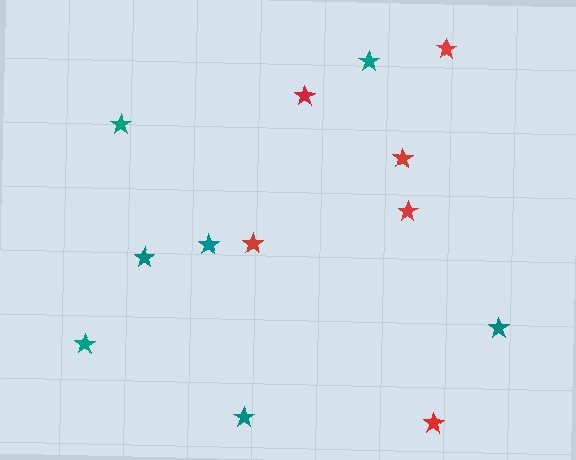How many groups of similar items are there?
There are 2 groups: one group of red stars (6) and one group of teal stars (7).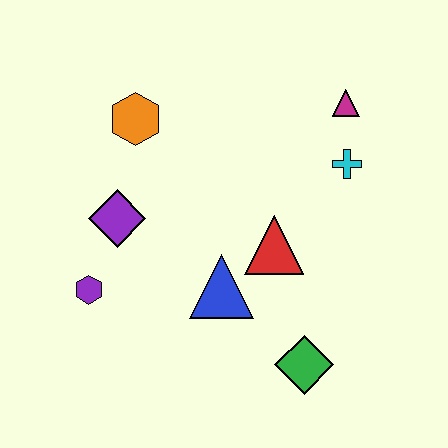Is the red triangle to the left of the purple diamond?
No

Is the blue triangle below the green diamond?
No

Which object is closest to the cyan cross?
The magenta triangle is closest to the cyan cross.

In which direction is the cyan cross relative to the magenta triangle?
The cyan cross is below the magenta triangle.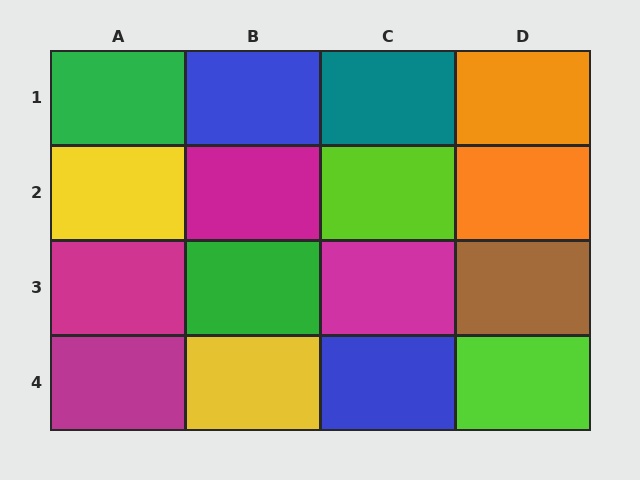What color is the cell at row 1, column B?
Blue.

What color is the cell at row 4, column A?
Magenta.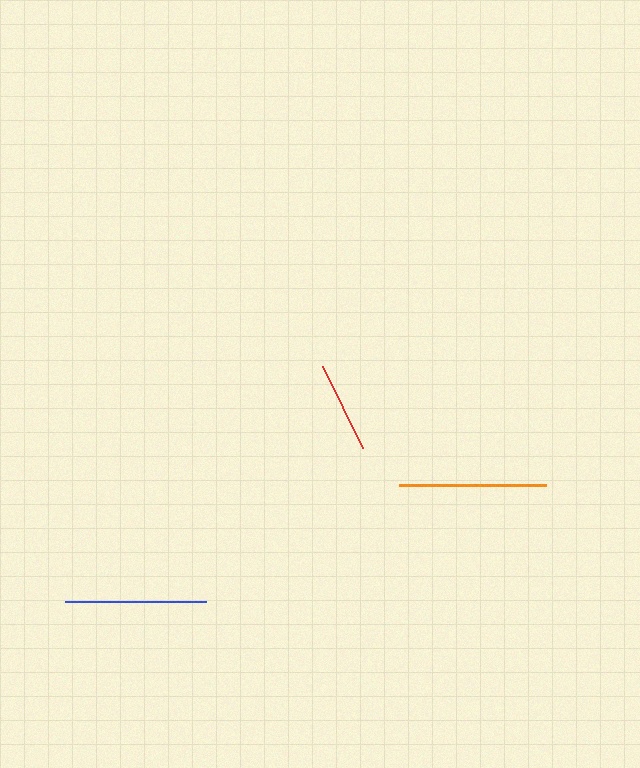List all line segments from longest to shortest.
From longest to shortest: orange, blue, red.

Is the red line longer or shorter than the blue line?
The blue line is longer than the red line.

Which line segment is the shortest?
The red line is the shortest at approximately 91 pixels.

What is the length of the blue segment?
The blue segment is approximately 141 pixels long.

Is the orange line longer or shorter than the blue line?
The orange line is longer than the blue line.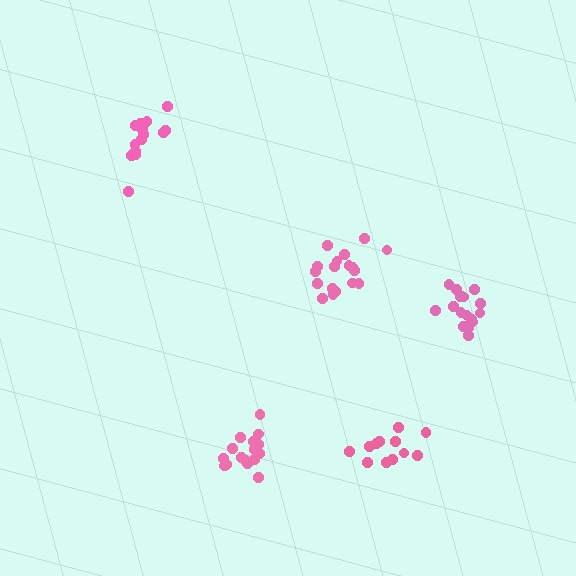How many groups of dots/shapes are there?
There are 5 groups.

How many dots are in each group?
Group 1: 17 dots, Group 2: 13 dots, Group 3: 19 dots, Group 4: 18 dots, Group 5: 14 dots (81 total).